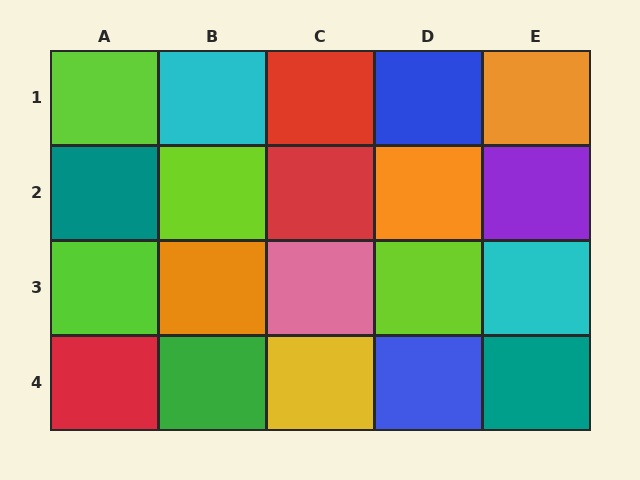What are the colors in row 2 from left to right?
Teal, lime, red, orange, purple.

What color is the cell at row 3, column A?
Lime.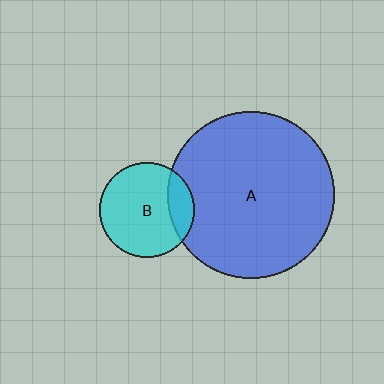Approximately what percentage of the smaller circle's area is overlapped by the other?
Approximately 20%.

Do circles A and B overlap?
Yes.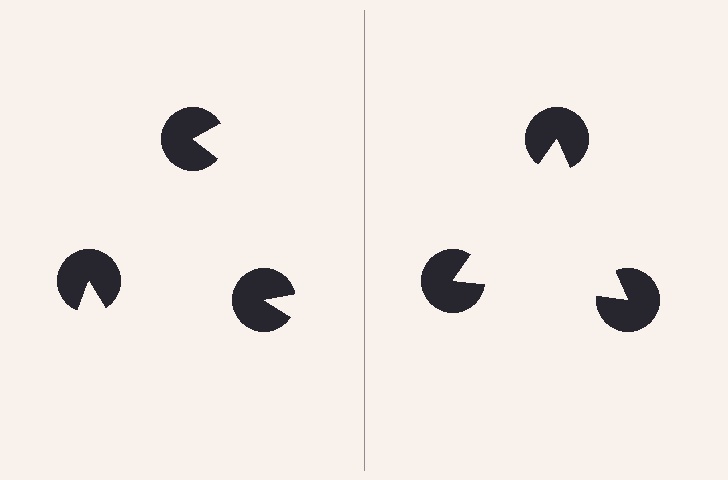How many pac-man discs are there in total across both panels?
6 — 3 on each side.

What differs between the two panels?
The pac-man discs are positioned identically on both sides; only the wedge orientations differ. On the right they align to a triangle; on the left they are misaligned.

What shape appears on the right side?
An illusory triangle.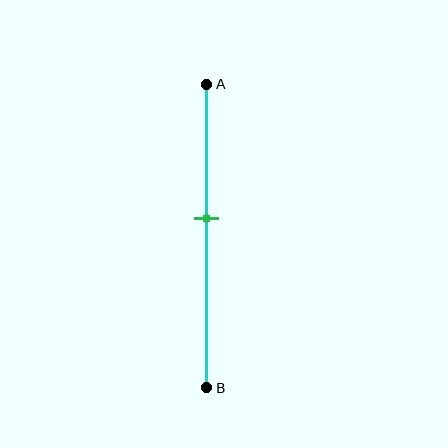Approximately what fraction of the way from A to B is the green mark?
The green mark is approximately 45% of the way from A to B.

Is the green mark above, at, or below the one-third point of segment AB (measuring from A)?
The green mark is below the one-third point of segment AB.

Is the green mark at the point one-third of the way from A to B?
No, the mark is at about 45% from A, not at the 33% one-third point.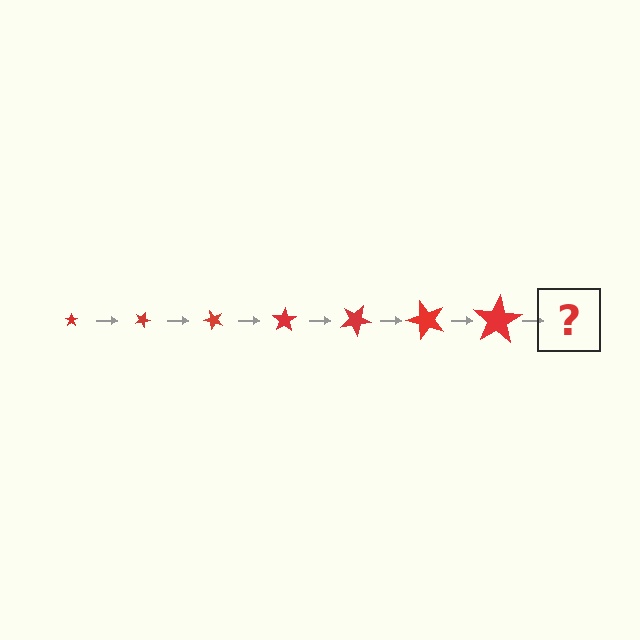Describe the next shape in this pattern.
It should be a star, larger than the previous one and rotated 175 degrees from the start.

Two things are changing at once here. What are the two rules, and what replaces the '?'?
The two rules are that the star grows larger each step and it rotates 25 degrees each step. The '?' should be a star, larger than the previous one and rotated 175 degrees from the start.